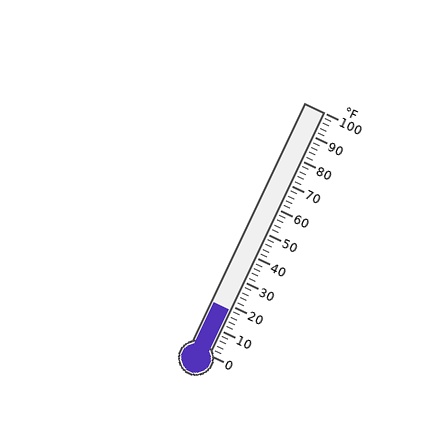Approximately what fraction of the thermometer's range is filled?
The thermometer is filled to approximately 20% of its range.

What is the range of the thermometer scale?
The thermometer scale ranges from 0°F to 100°F.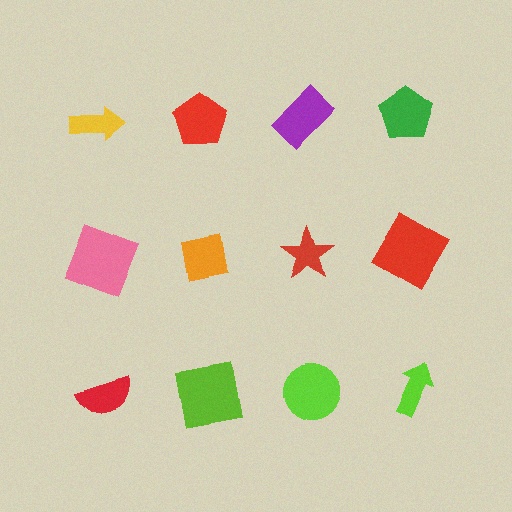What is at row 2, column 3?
A red star.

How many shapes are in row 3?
4 shapes.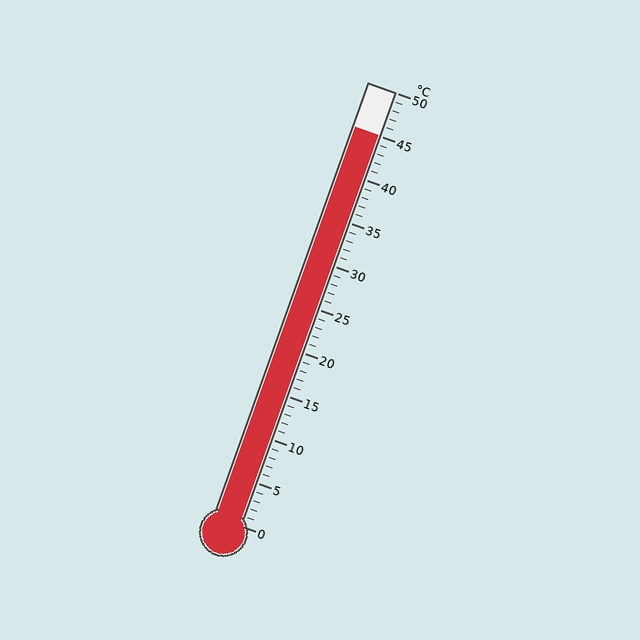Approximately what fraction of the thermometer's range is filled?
The thermometer is filled to approximately 90% of its range.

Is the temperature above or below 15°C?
The temperature is above 15°C.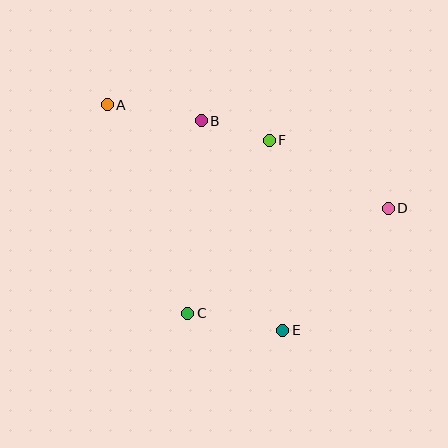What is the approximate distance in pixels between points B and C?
The distance between B and C is approximately 193 pixels.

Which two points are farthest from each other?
Points A and D are farthest from each other.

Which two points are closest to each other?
Points B and F are closest to each other.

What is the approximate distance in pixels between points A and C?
The distance between A and C is approximately 224 pixels.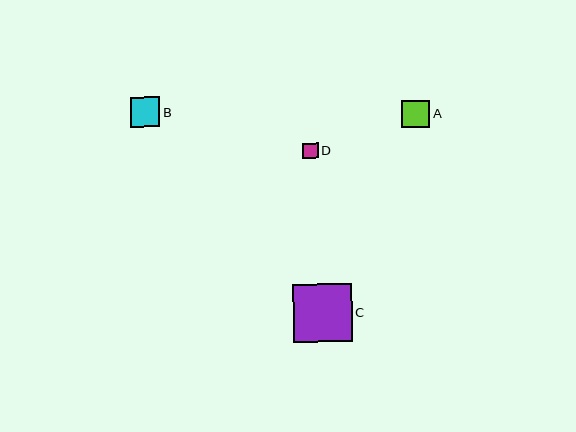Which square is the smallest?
Square D is the smallest with a size of approximately 16 pixels.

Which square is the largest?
Square C is the largest with a size of approximately 59 pixels.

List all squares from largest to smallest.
From largest to smallest: C, B, A, D.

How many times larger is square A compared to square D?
Square A is approximately 1.8 times the size of square D.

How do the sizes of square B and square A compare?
Square B and square A are approximately the same size.